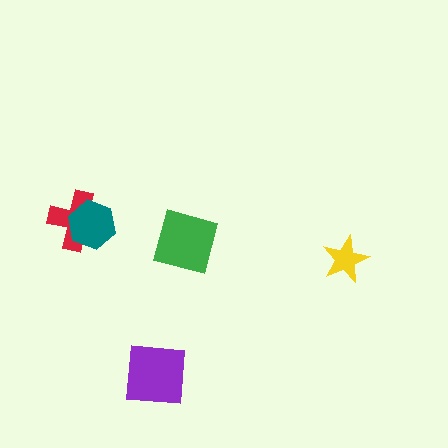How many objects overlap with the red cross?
1 object overlaps with the red cross.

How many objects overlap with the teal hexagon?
1 object overlaps with the teal hexagon.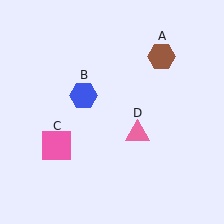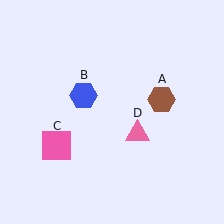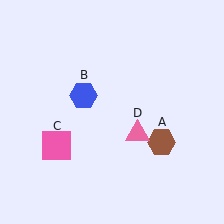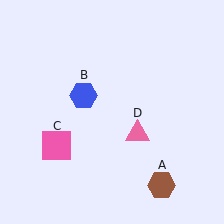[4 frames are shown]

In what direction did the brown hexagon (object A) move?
The brown hexagon (object A) moved down.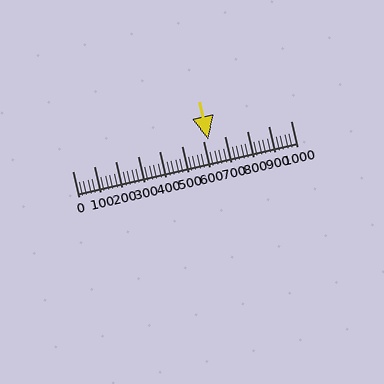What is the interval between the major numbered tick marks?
The major tick marks are spaced 100 units apart.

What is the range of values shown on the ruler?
The ruler shows values from 0 to 1000.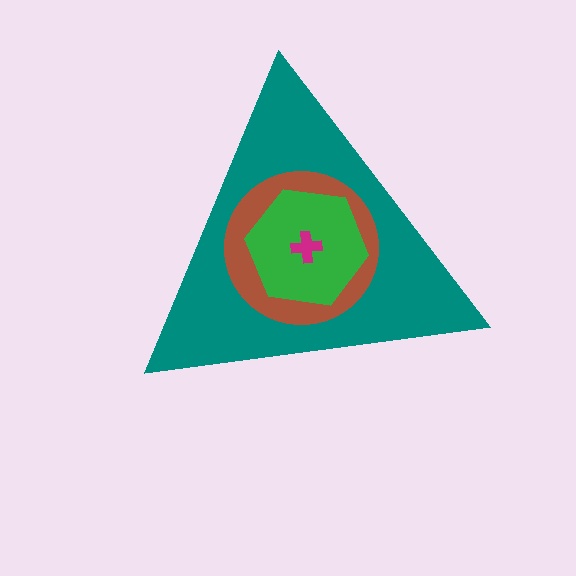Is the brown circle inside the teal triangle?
Yes.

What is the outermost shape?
The teal triangle.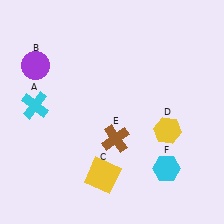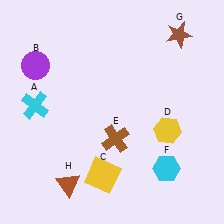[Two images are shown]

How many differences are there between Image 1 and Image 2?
There are 2 differences between the two images.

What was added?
A brown star (G), a brown triangle (H) were added in Image 2.